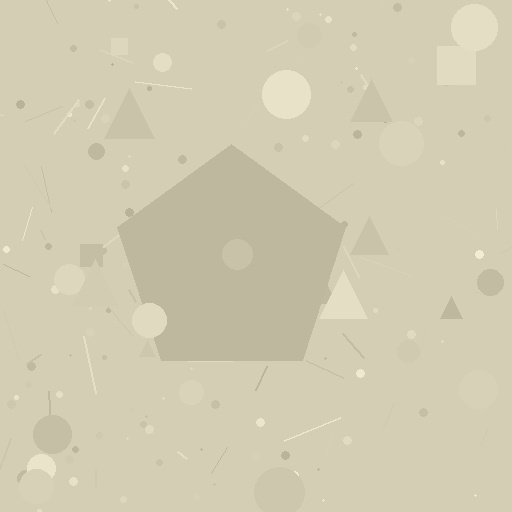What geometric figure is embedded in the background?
A pentagon is embedded in the background.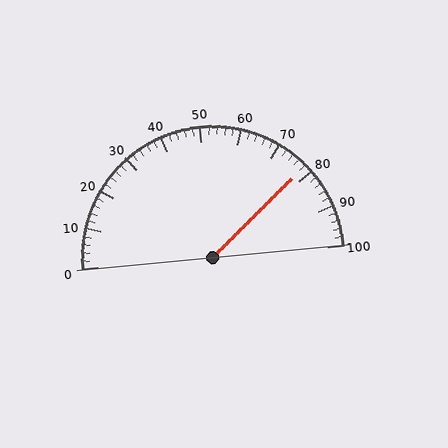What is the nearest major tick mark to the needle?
The nearest major tick mark is 80.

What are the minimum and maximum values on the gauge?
The gauge ranges from 0 to 100.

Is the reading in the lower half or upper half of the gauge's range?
The reading is in the upper half of the range (0 to 100).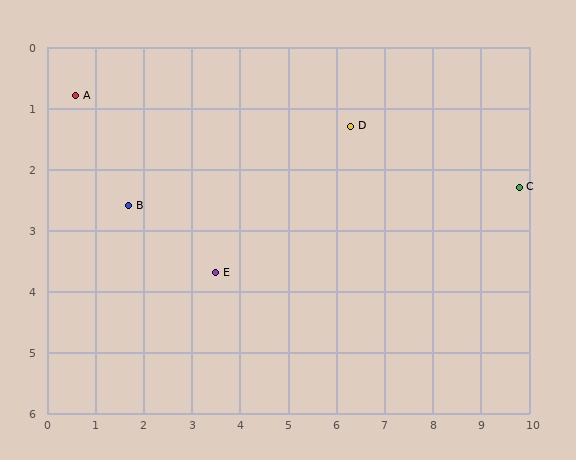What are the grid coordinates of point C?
Point C is at approximately (9.8, 2.3).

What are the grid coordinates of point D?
Point D is at approximately (6.3, 1.3).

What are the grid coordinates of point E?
Point E is at approximately (3.5, 3.7).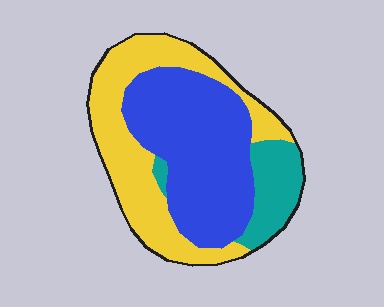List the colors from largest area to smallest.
From largest to smallest: blue, yellow, teal.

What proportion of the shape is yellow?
Yellow takes up about two fifths (2/5) of the shape.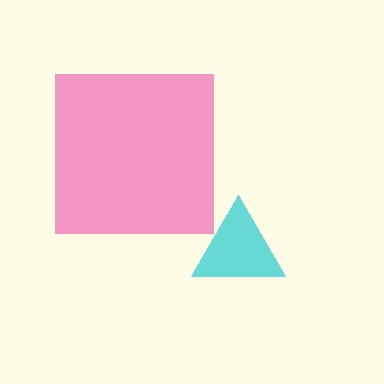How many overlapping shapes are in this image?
There are 2 overlapping shapes in the image.